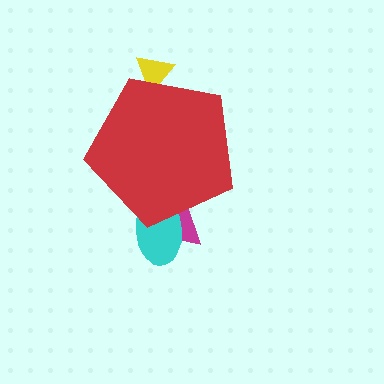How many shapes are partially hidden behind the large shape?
3 shapes are partially hidden.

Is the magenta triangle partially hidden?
Yes, the magenta triangle is partially hidden behind the red pentagon.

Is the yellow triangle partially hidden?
Yes, the yellow triangle is partially hidden behind the red pentagon.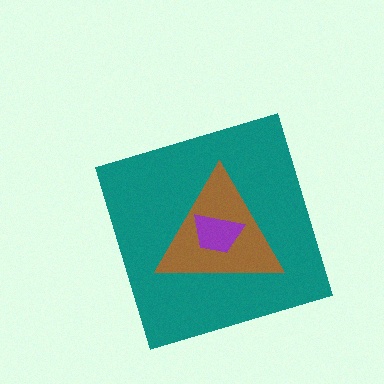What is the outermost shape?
The teal diamond.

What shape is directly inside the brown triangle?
The purple trapezoid.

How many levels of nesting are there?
3.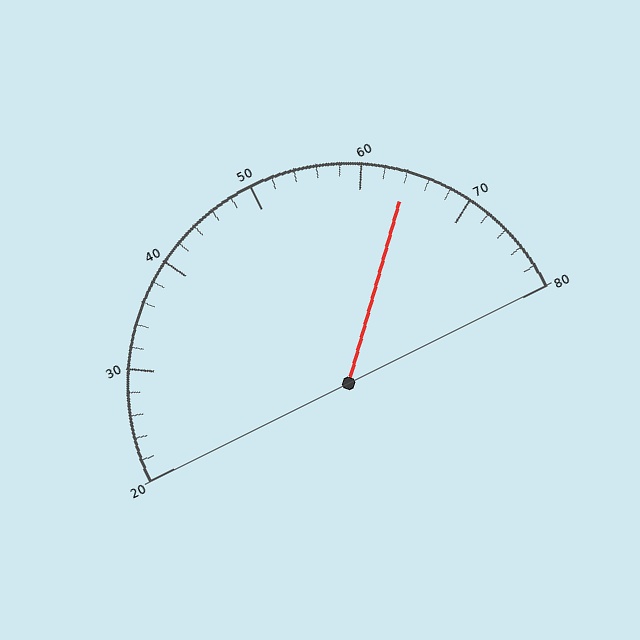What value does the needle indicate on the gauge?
The needle indicates approximately 64.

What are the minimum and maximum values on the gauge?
The gauge ranges from 20 to 80.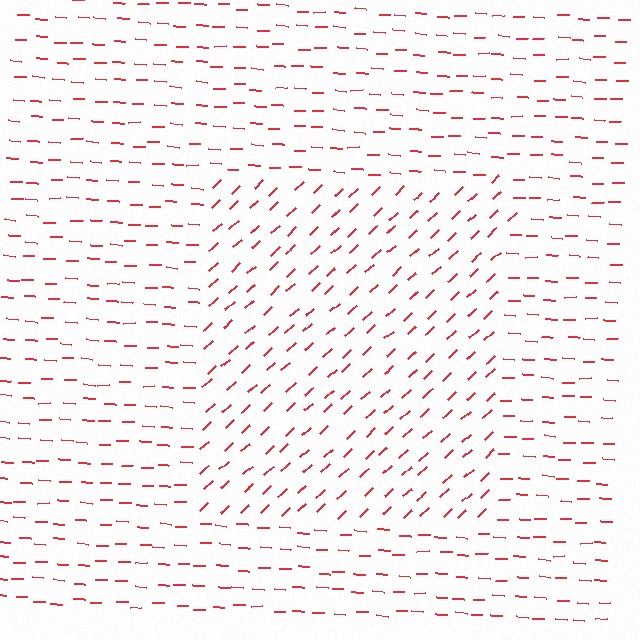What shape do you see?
I see a rectangle.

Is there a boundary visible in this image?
Yes, there is a texture boundary formed by a change in line orientation.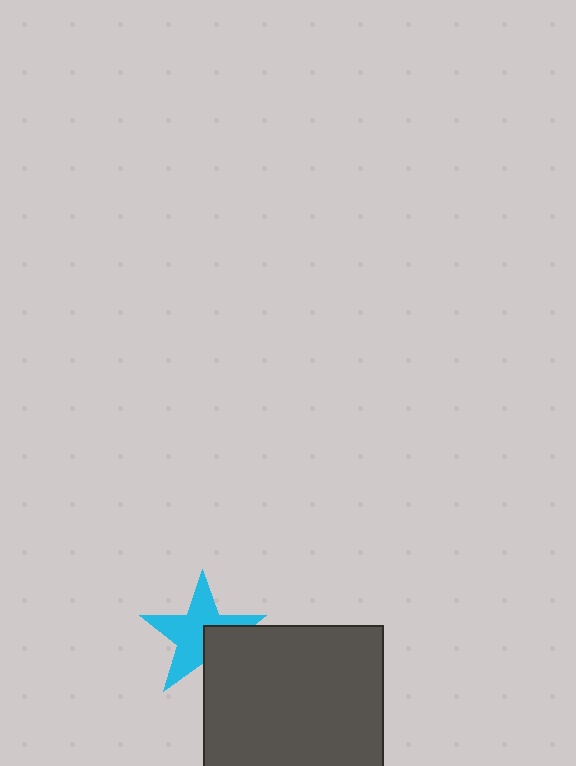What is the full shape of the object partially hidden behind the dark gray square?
The partially hidden object is a cyan star.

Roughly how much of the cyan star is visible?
Most of it is visible (roughly 68%).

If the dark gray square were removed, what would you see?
You would see the complete cyan star.